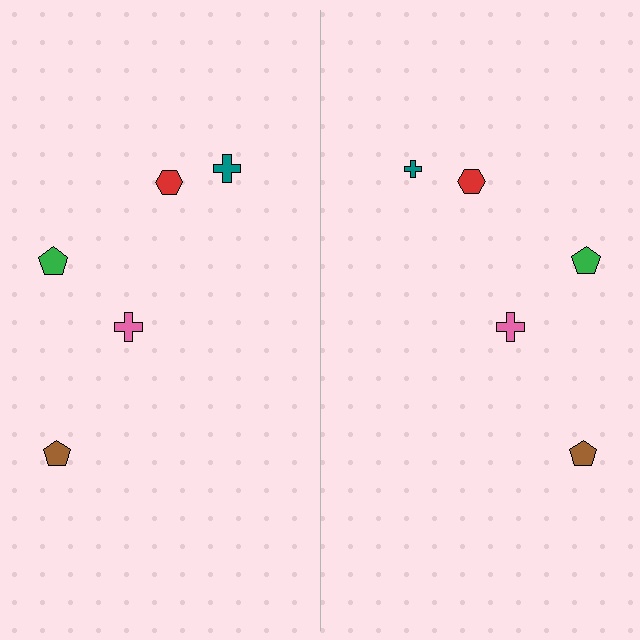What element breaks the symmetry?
The teal cross on the right side has a different size than its mirror counterpart.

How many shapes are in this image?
There are 10 shapes in this image.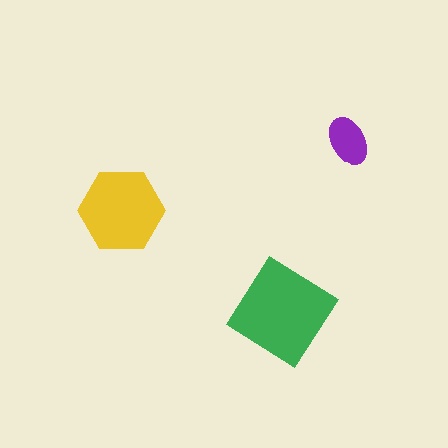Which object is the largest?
The green diamond.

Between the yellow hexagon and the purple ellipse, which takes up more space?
The yellow hexagon.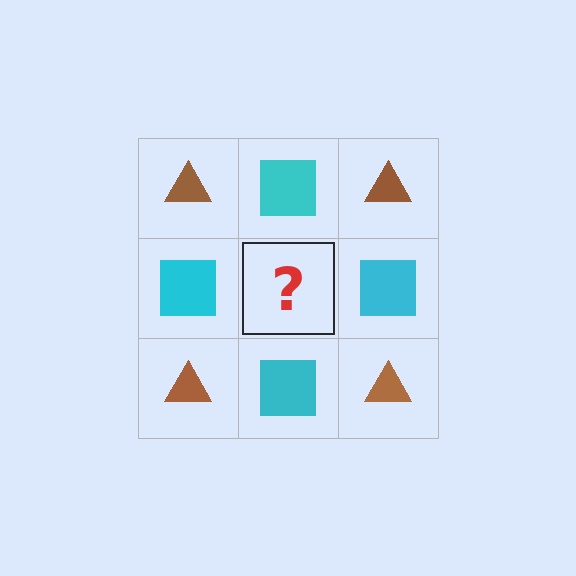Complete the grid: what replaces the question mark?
The question mark should be replaced with a brown triangle.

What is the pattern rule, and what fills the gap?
The rule is that it alternates brown triangle and cyan square in a checkerboard pattern. The gap should be filled with a brown triangle.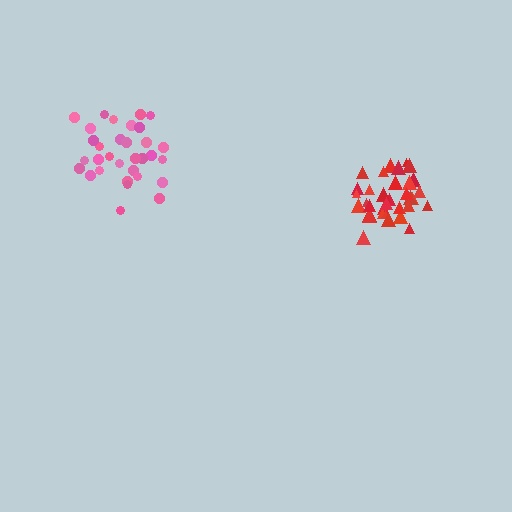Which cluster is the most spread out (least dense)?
Pink.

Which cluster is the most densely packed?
Red.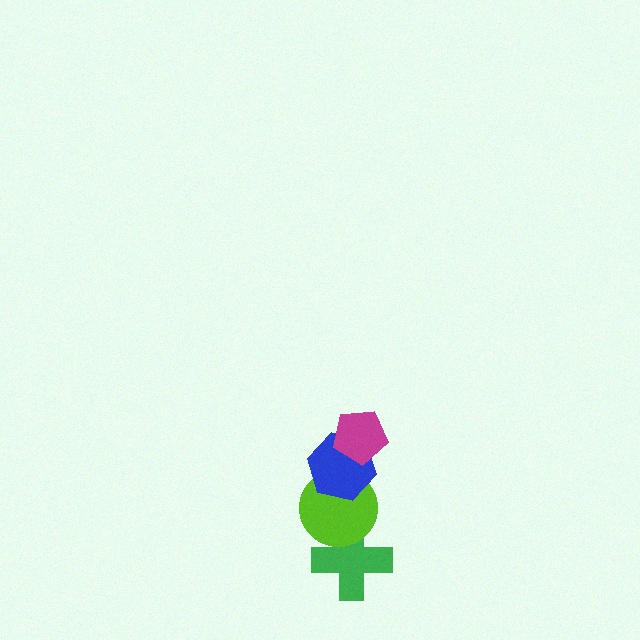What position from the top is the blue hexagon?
The blue hexagon is 2nd from the top.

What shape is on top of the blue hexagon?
The magenta pentagon is on top of the blue hexagon.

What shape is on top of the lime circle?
The blue hexagon is on top of the lime circle.